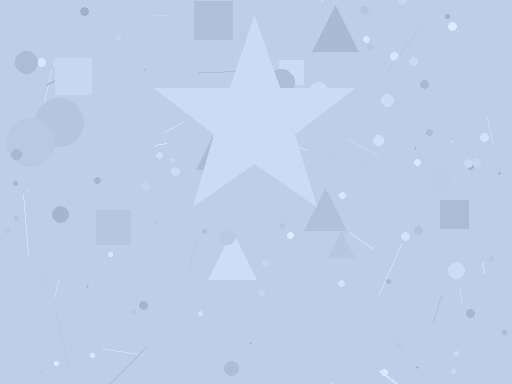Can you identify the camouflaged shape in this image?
The camouflaged shape is a star.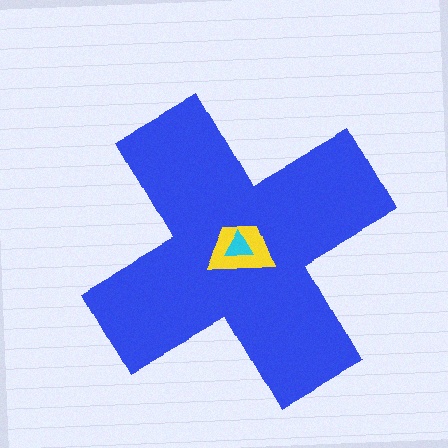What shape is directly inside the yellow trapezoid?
The cyan triangle.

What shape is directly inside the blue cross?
The yellow trapezoid.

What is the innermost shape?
The cyan triangle.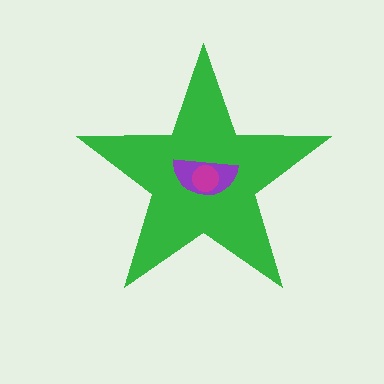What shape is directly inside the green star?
The purple semicircle.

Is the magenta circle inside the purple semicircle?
Yes.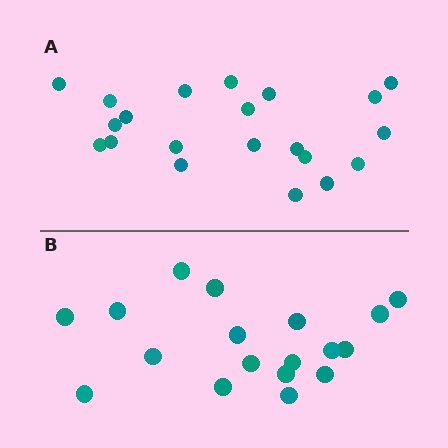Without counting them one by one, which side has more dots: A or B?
Region A (the top region) has more dots.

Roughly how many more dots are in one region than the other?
Region A has just a few more — roughly 2 or 3 more dots than region B.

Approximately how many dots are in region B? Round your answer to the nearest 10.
About 20 dots. (The exact count is 18, which rounds to 20.)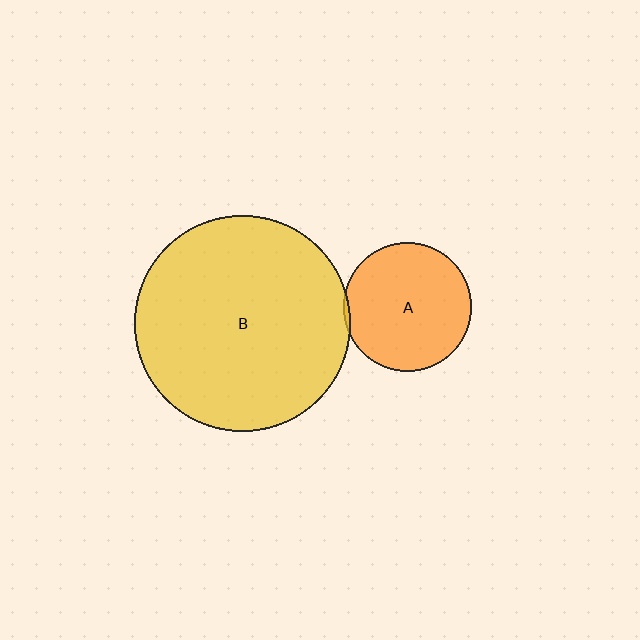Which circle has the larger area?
Circle B (yellow).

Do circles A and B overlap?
Yes.